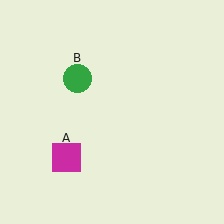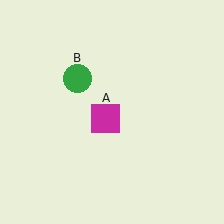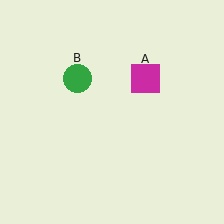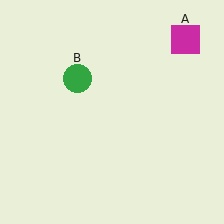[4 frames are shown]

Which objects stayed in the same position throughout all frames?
Green circle (object B) remained stationary.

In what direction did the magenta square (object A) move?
The magenta square (object A) moved up and to the right.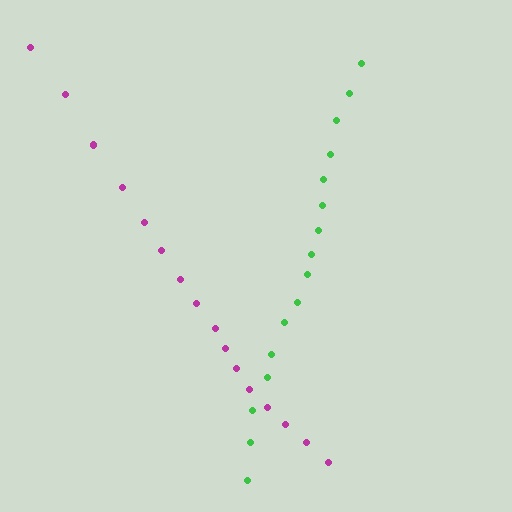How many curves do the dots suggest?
There are 2 distinct paths.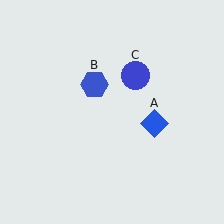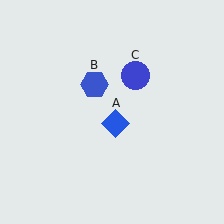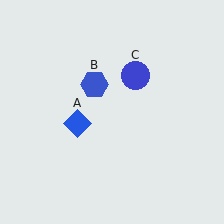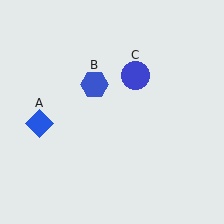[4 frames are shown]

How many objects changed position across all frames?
1 object changed position: blue diamond (object A).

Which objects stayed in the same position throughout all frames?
Blue hexagon (object B) and blue circle (object C) remained stationary.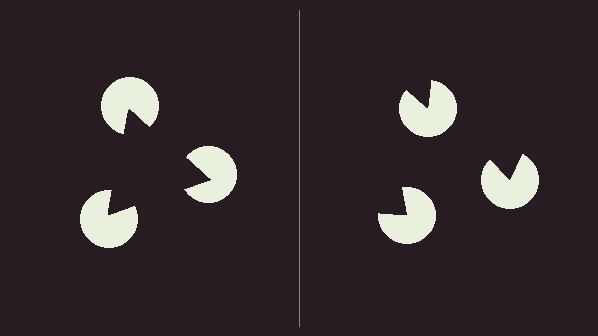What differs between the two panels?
The pac-man discs are positioned identically on both sides; only the wedge orientations differ. On the left they align to a triangle; on the right they are misaligned.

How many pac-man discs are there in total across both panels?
6 — 3 on each side.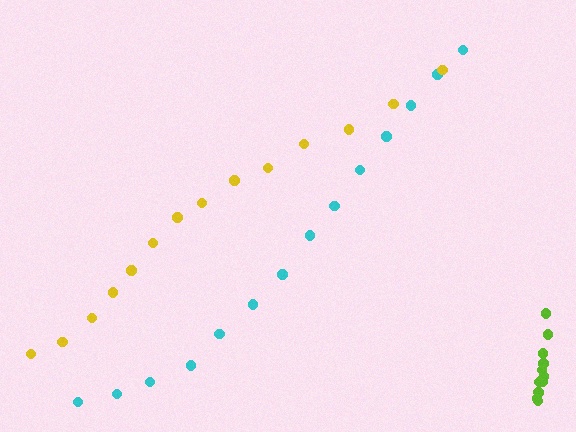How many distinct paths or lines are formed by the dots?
There are 3 distinct paths.